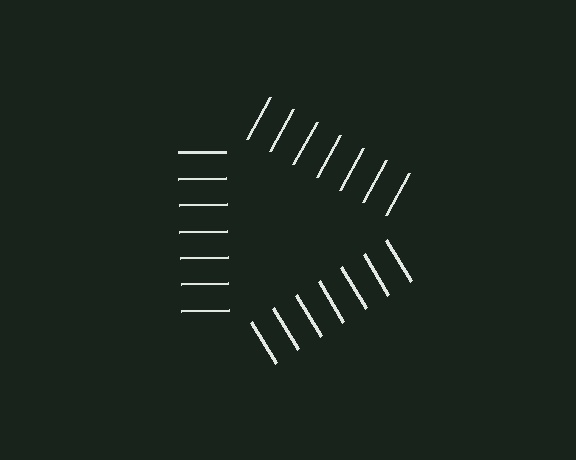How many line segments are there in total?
21 — 7 along each of the 3 edges.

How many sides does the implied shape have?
3 sides — the line-ends trace a triangle.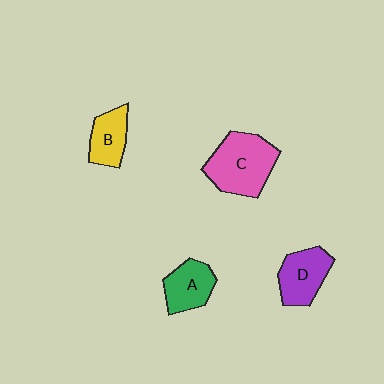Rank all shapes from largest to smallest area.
From largest to smallest: C (pink), D (purple), A (green), B (yellow).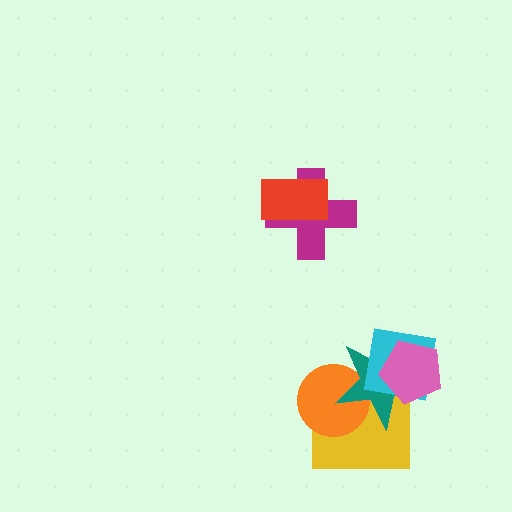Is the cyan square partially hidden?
Yes, it is partially covered by another shape.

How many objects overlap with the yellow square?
4 objects overlap with the yellow square.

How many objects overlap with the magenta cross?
1 object overlaps with the magenta cross.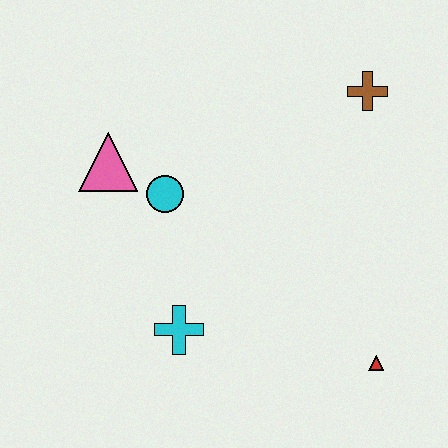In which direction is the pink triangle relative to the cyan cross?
The pink triangle is above the cyan cross.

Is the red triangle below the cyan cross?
Yes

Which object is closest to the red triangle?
The cyan cross is closest to the red triangle.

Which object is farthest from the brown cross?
The cyan cross is farthest from the brown cross.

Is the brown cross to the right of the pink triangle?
Yes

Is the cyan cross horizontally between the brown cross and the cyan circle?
Yes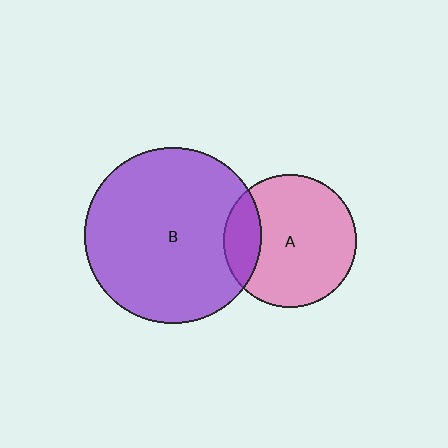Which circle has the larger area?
Circle B (purple).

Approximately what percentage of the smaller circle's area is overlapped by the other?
Approximately 20%.